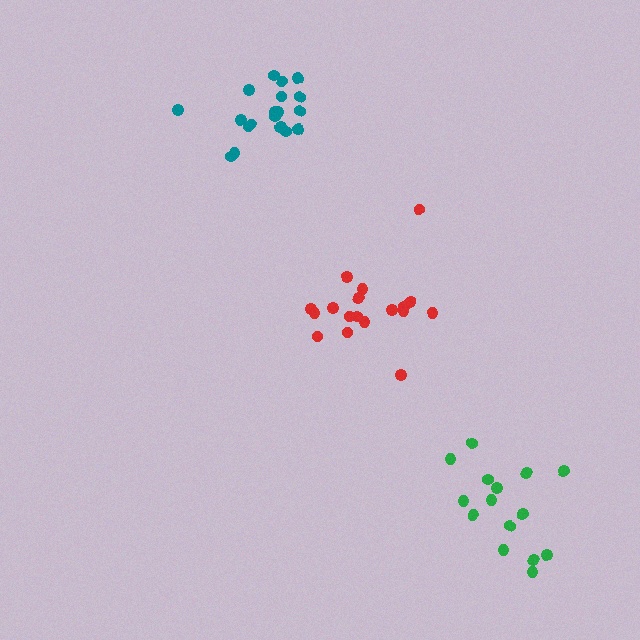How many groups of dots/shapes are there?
There are 3 groups.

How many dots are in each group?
Group 1: 18 dots, Group 2: 15 dots, Group 3: 19 dots (52 total).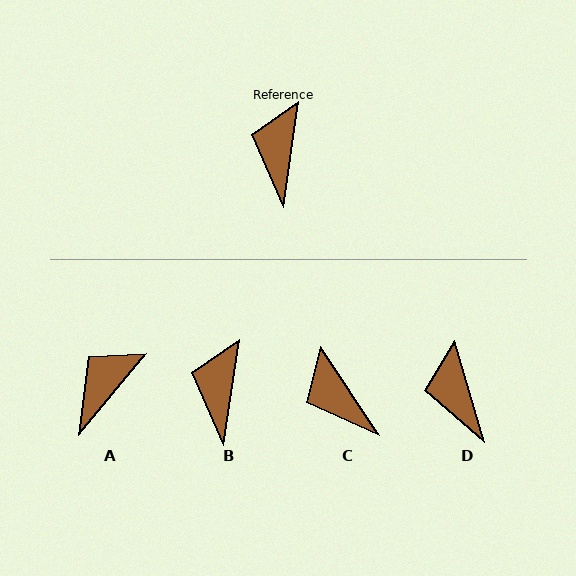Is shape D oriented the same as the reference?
No, it is off by about 25 degrees.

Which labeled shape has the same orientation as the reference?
B.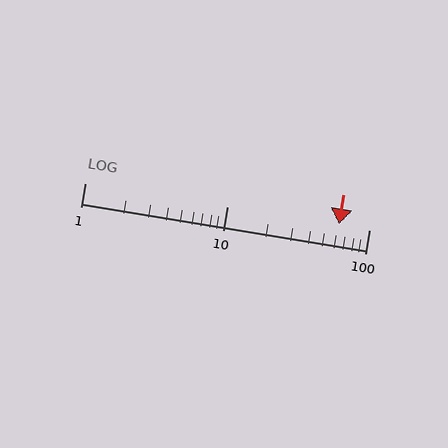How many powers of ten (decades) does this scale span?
The scale spans 2 decades, from 1 to 100.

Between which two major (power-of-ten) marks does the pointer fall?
The pointer is between 10 and 100.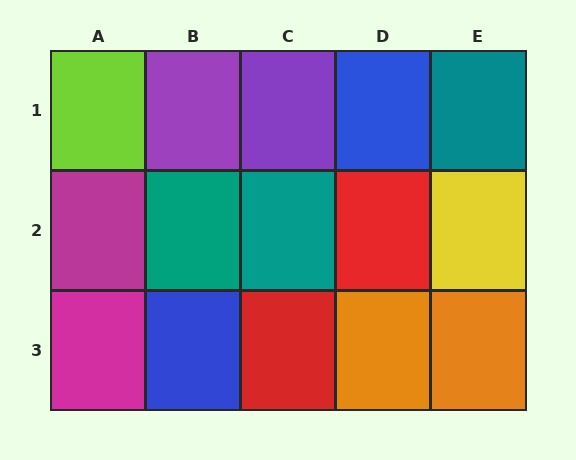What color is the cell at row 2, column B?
Teal.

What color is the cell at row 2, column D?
Red.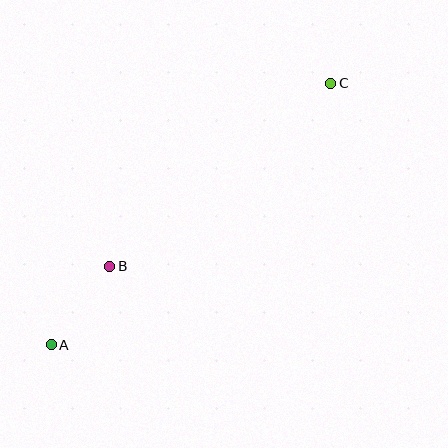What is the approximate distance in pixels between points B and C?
The distance between B and C is approximately 287 pixels.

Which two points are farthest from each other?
Points A and C are farthest from each other.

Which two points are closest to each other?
Points A and B are closest to each other.